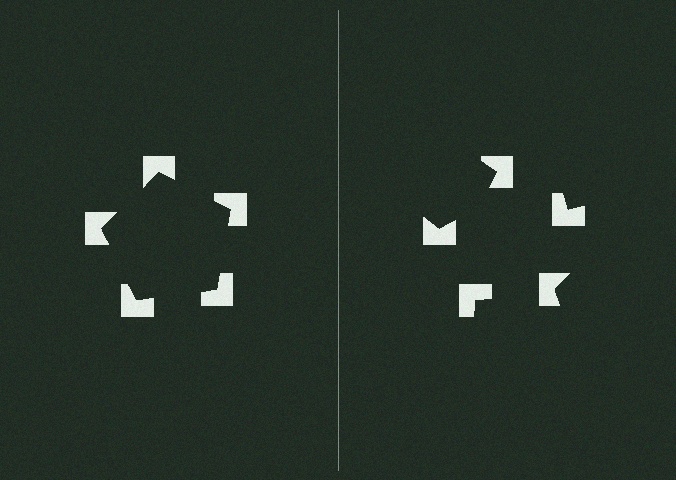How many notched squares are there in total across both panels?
10 — 5 on each side.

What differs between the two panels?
The notched squares are positioned identically on both sides; only the wedge orientations differ. On the left they align to a pentagon; on the right they are misaligned.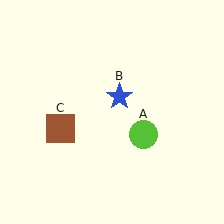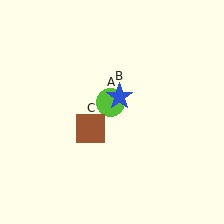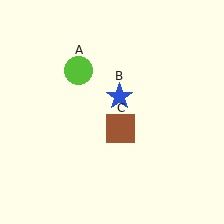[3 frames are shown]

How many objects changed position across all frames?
2 objects changed position: lime circle (object A), brown square (object C).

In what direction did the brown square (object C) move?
The brown square (object C) moved right.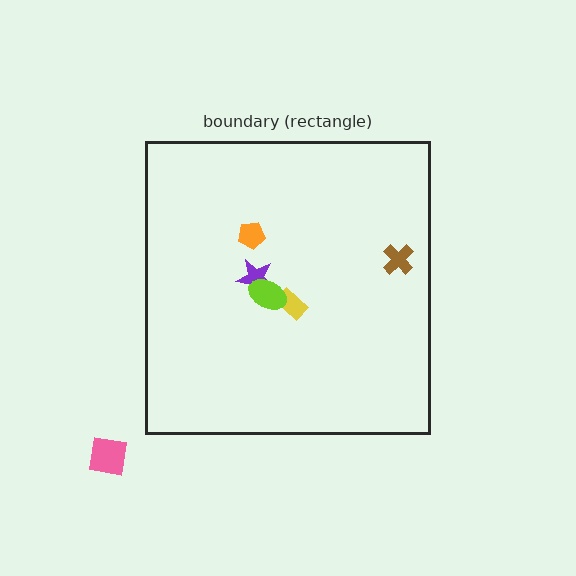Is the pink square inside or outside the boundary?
Outside.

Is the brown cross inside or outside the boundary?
Inside.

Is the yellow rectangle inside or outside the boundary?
Inside.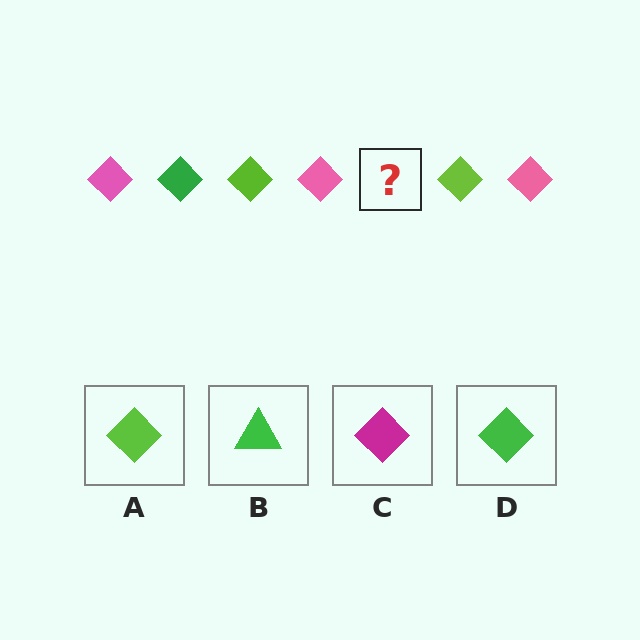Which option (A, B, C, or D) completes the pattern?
D.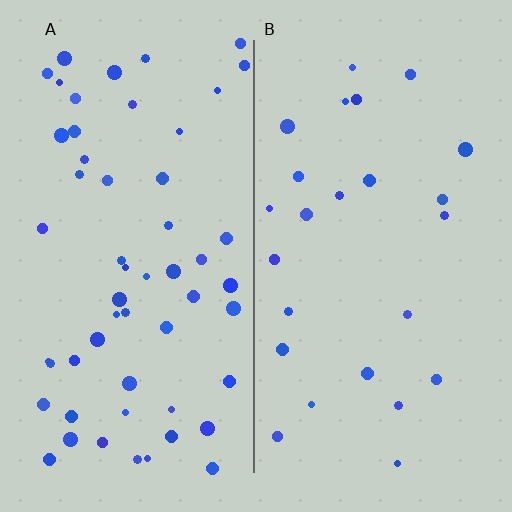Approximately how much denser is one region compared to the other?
Approximately 2.2× — region A over region B.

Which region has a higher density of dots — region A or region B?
A (the left).